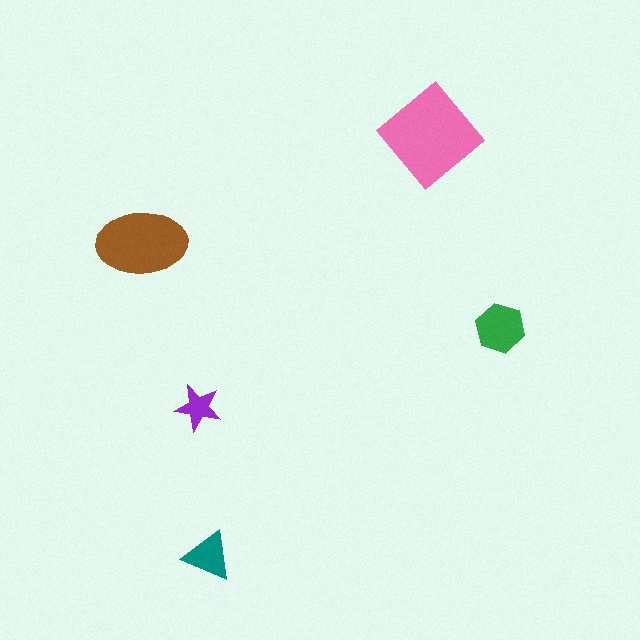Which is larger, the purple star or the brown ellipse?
The brown ellipse.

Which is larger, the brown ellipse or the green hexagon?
The brown ellipse.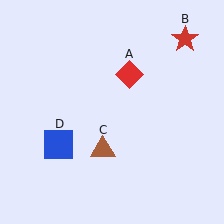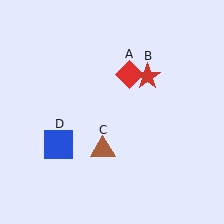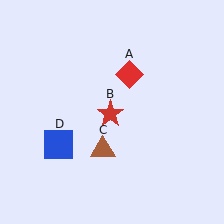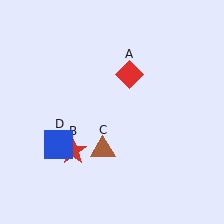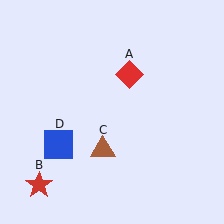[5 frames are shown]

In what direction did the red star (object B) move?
The red star (object B) moved down and to the left.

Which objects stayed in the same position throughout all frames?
Red diamond (object A) and brown triangle (object C) and blue square (object D) remained stationary.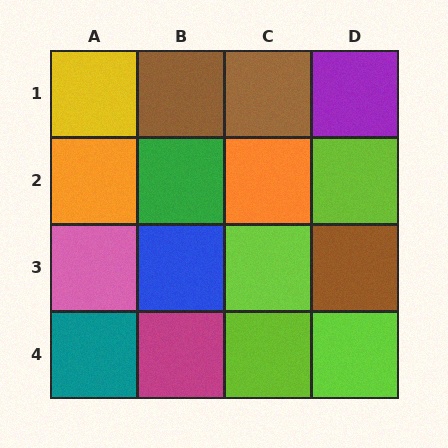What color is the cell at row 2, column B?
Green.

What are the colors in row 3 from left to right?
Pink, blue, lime, brown.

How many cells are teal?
1 cell is teal.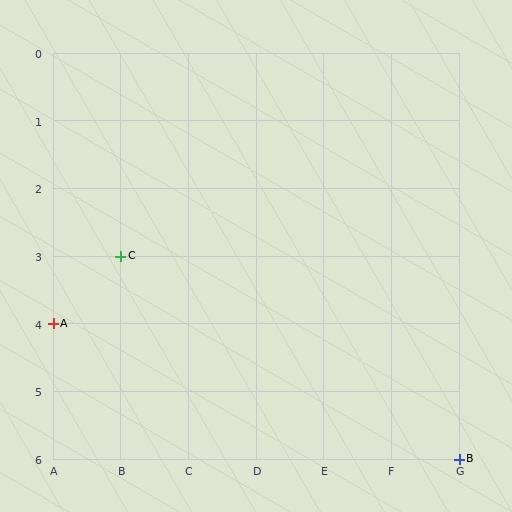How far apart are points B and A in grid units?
Points B and A are 6 columns and 2 rows apart (about 6.3 grid units diagonally).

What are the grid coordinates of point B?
Point B is at grid coordinates (G, 6).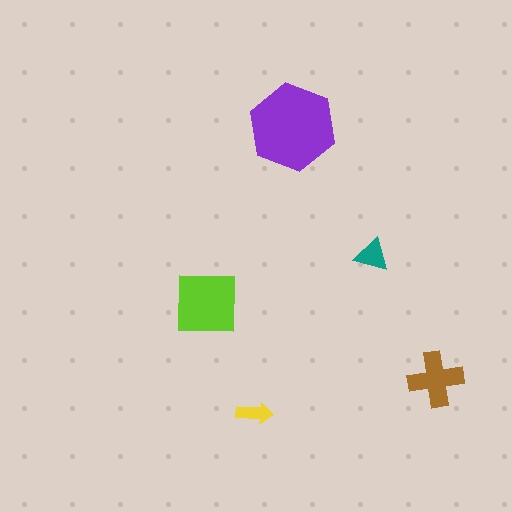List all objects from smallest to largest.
The yellow arrow, the teal triangle, the brown cross, the lime square, the purple hexagon.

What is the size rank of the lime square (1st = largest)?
2nd.